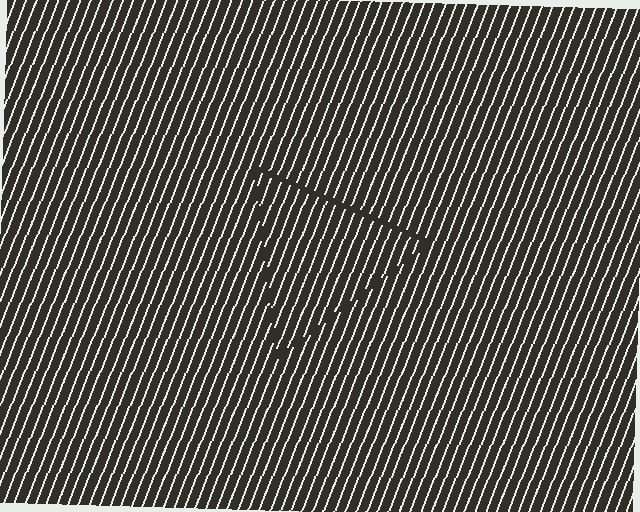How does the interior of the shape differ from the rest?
The interior of the shape contains the same grating, shifted by half a period — the contour is defined by the phase discontinuity where line-ends from the inner and outer gratings abut.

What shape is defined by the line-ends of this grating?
An illusory triangle. The interior of the shape contains the same grating, shifted by half a period — the contour is defined by the phase discontinuity where line-ends from the inner and outer gratings abut.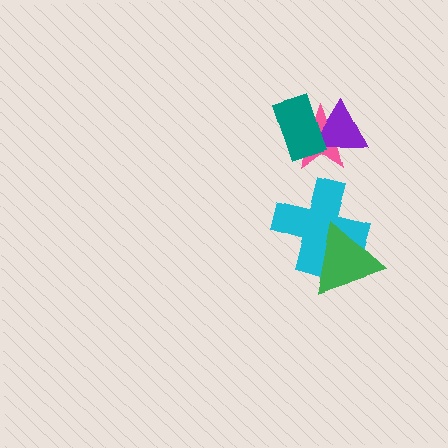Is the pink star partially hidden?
Yes, it is partially covered by another shape.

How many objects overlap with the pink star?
2 objects overlap with the pink star.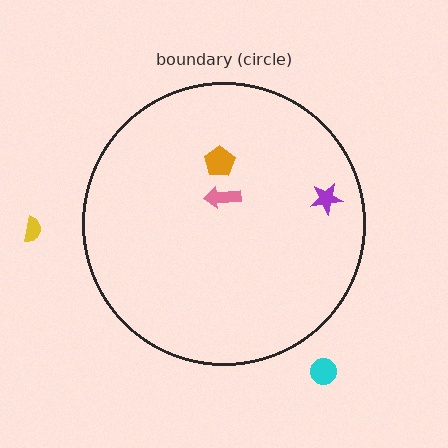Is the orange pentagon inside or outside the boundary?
Inside.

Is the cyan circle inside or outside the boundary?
Outside.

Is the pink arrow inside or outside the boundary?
Inside.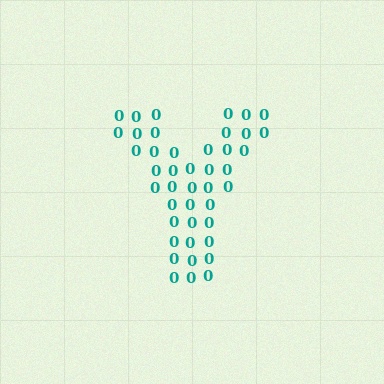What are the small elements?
The small elements are digit 0's.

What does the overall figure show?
The overall figure shows the letter Y.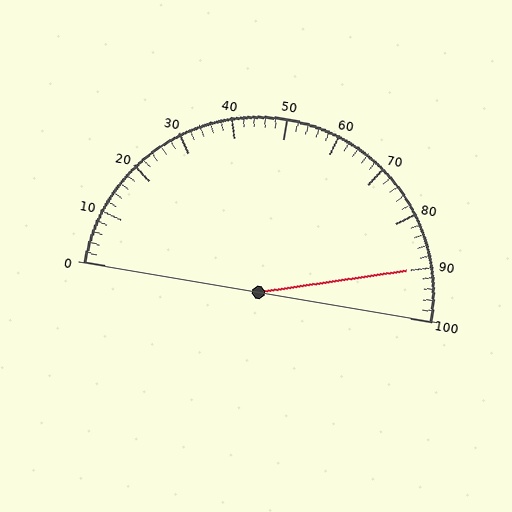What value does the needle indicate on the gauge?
The needle indicates approximately 90.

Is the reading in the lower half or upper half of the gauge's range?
The reading is in the upper half of the range (0 to 100).